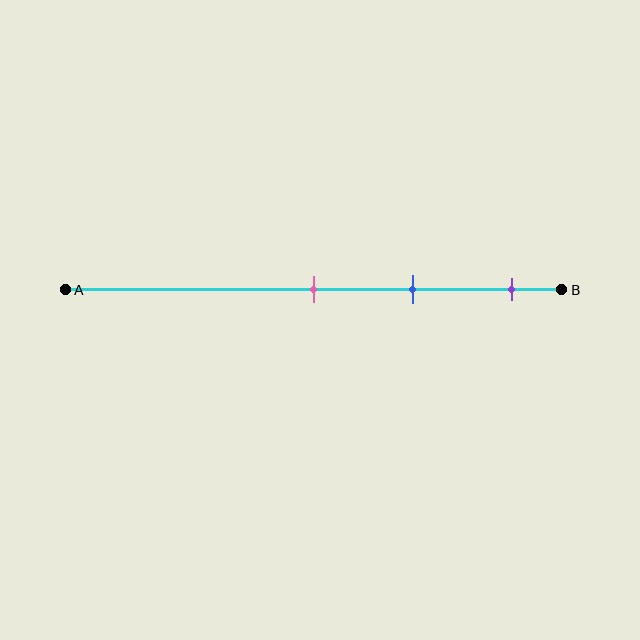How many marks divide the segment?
There are 3 marks dividing the segment.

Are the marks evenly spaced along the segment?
Yes, the marks are approximately evenly spaced.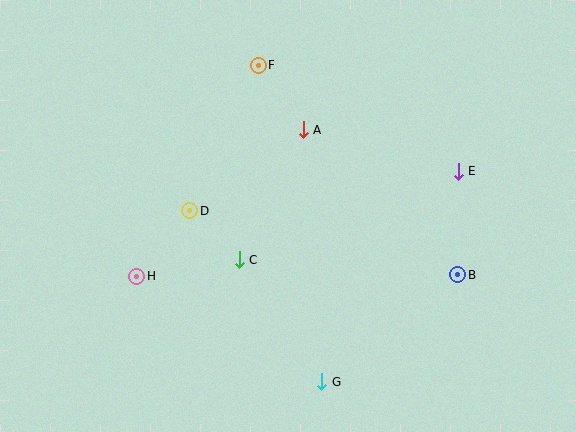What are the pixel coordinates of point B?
Point B is at (458, 275).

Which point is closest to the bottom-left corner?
Point H is closest to the bottom-left corner.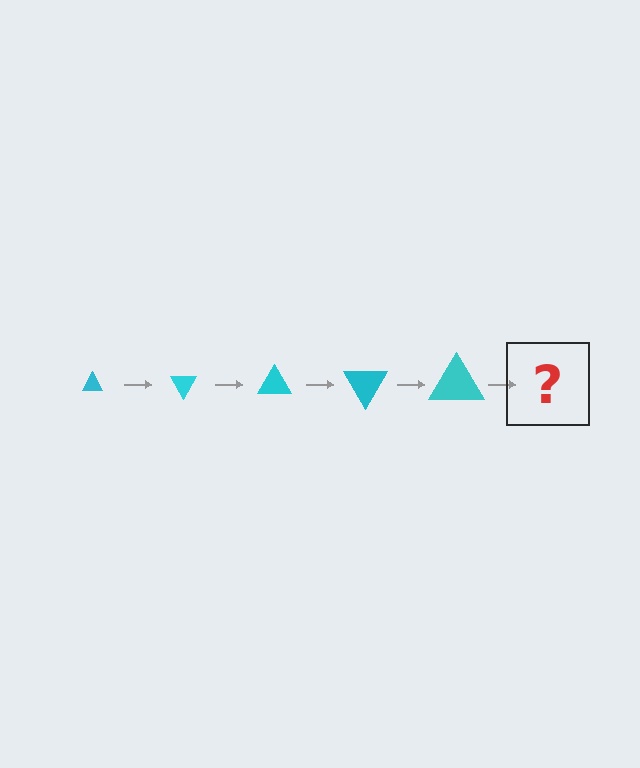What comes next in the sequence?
The next element should be a triangle, larger than the previous one and rotated 300 degrees from the start.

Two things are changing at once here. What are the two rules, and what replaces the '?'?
The two rules are that the triangle grows larger each step and it rotates 60 degrees each step. The '?' should be a triangle, larger than the previous one and rotated 300 degrees from the start.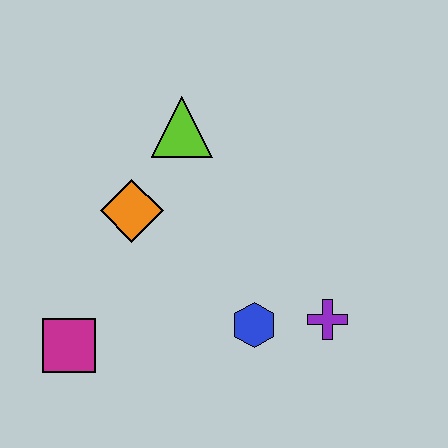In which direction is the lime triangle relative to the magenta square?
The lime triangle is above the magenta square.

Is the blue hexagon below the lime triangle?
Yes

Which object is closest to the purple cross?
The blue hexagon is closest to the purple cross.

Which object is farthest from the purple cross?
The magenta square is farthest from the purple cross.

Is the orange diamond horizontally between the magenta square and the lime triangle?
Yes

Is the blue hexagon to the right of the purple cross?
No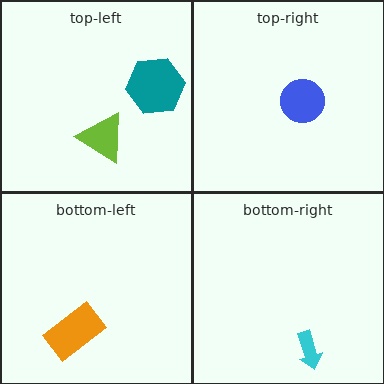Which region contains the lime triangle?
The top-left region.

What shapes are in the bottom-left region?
The orange rectangle.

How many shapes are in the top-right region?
1.